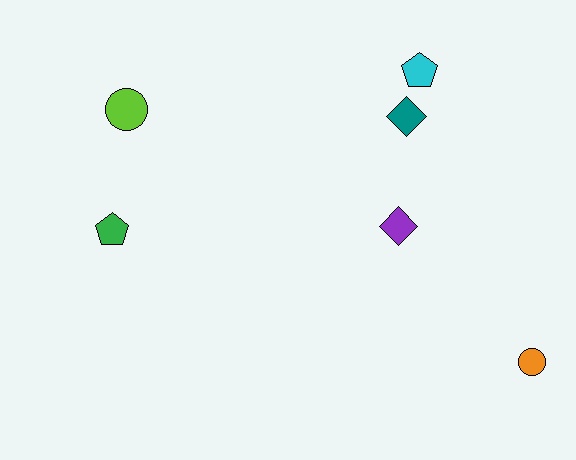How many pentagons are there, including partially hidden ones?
There are 2 pentagons.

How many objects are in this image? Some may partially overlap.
There are 6 objects.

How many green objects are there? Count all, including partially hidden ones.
There is 1 green object.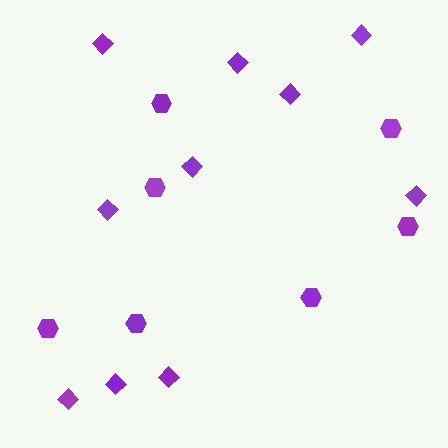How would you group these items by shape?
There are 2 groups: one group of diamonds (10) and one group of hexagons (7).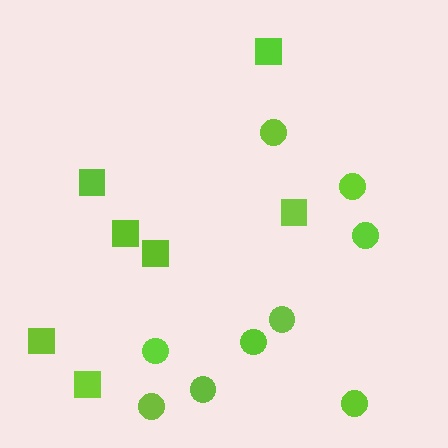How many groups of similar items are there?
There are 2 groups: one group of squares (7) and one group of circles (9).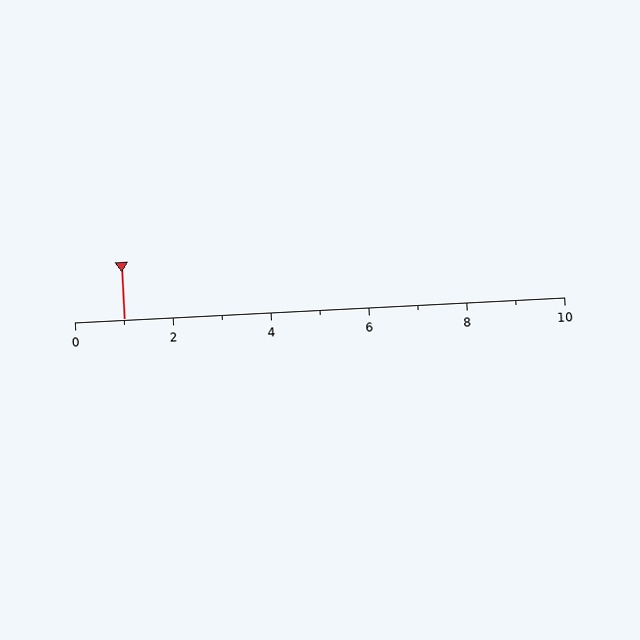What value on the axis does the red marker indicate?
The marker indicates approximately 1.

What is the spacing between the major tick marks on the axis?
The major ticks are spaced 2 apart.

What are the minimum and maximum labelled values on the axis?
The axis runs from 0 to 10.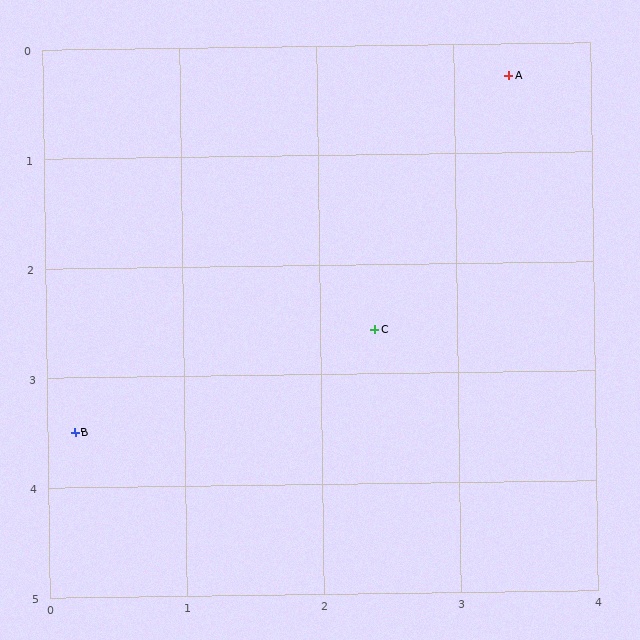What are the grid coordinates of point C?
Point C is at approximately (2.4, 2.6).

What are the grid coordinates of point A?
Point A is at approximately (3.4, 0.3).